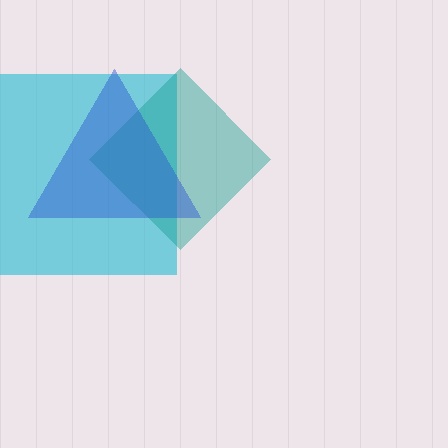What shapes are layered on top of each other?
The layered shapes are: a cyan square, a teal diamond, a blue triangle.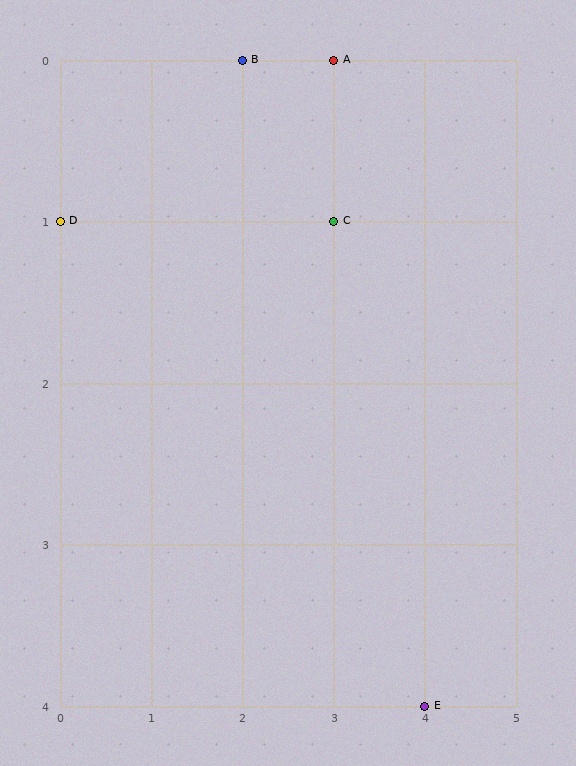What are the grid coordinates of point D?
Point D is at grid coordinates (0, 1).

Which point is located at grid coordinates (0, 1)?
Point D is at (0, 1).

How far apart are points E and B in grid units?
Points E and B are 2 columns and 4 rows apart (about 4.5 grid units diagonally).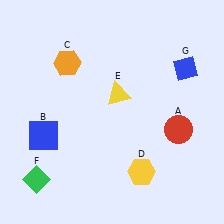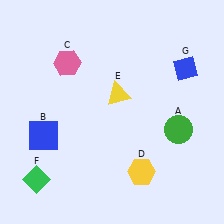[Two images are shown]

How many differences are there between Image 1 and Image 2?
There are 2 differences between the two images.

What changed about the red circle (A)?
In Image 1, A is red. In Image 2, it changed to green.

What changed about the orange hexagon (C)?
In Image 1, C is orange. In Image 2, it changed to pink.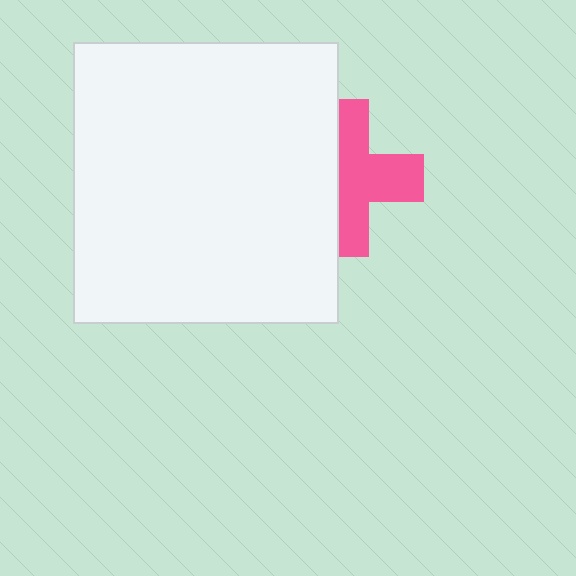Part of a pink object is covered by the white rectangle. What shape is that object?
It is a cross.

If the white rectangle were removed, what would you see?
You would see the complete pink cross.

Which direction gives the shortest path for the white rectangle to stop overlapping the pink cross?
Moving left gives the shortest separation.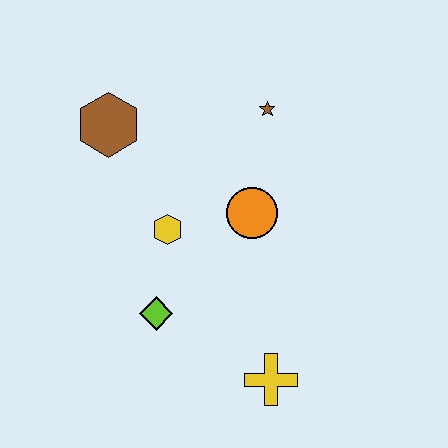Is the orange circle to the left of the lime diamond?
No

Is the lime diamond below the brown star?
Yes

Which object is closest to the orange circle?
The yellow hexagon is closest to the orange circle.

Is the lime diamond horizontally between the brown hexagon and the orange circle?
Yes